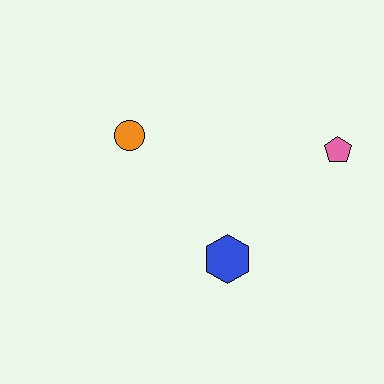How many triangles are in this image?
There are no triangles.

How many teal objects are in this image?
There are no teal objects.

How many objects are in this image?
There are 3 objects.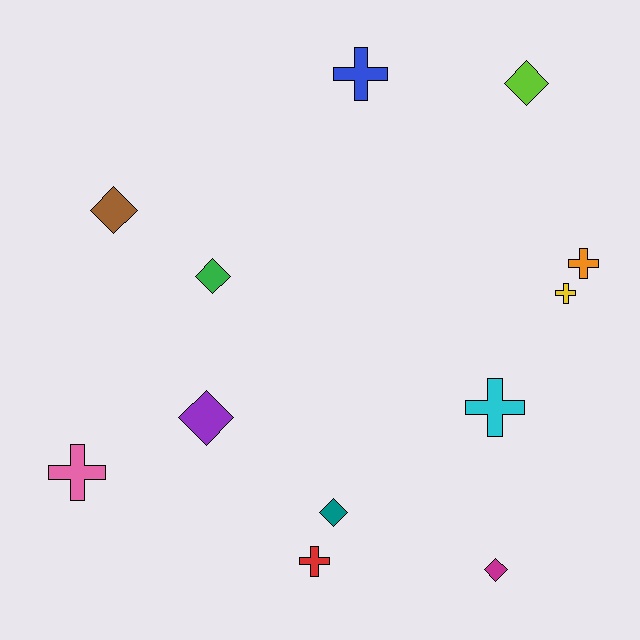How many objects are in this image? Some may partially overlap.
There are 12 objects.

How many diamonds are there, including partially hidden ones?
There are 6 diamonds.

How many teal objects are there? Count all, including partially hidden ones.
There is 1 teal object.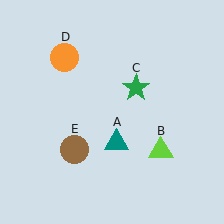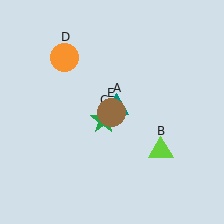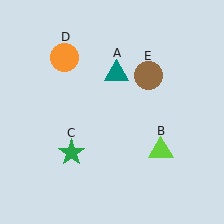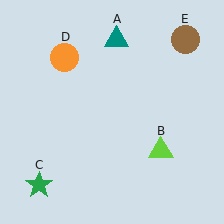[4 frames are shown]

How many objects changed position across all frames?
3 objects changed position: teal triangle (object A), green star (object C), brown circle (object E).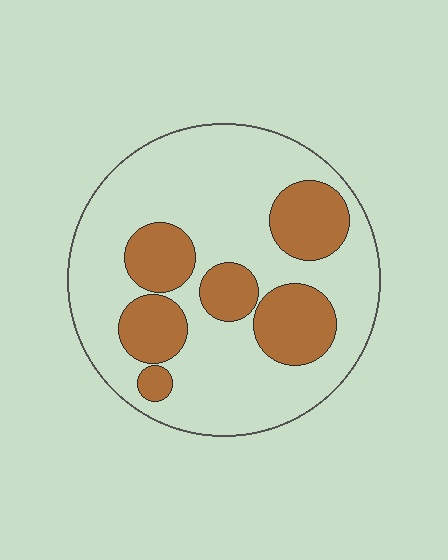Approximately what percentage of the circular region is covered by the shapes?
Approximately 30%.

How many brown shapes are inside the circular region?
6.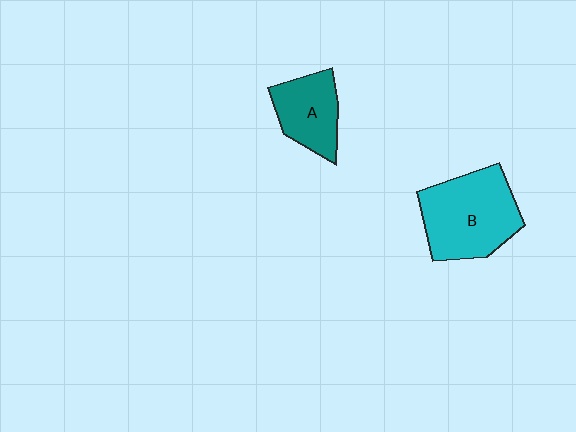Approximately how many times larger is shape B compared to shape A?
Approximately 1.7 times.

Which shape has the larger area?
Shape B (cyan).